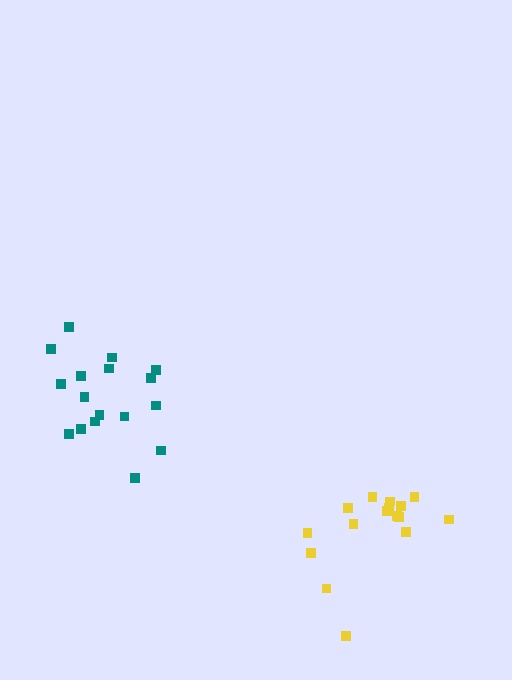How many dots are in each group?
Group 1: 16 dots, Group 2: 17 dots (33 total).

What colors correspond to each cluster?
The clusters are colored: yellow, teal.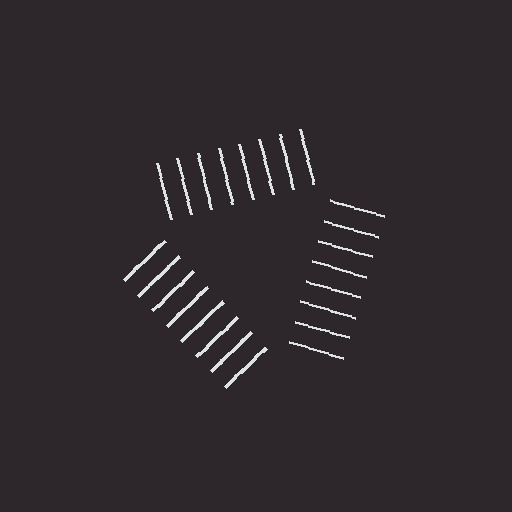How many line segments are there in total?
24 — 8 along each of the 3 edges.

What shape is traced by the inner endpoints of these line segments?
An illusory triangle — the line segments terminate on its edges but no continuous stroke is drawn.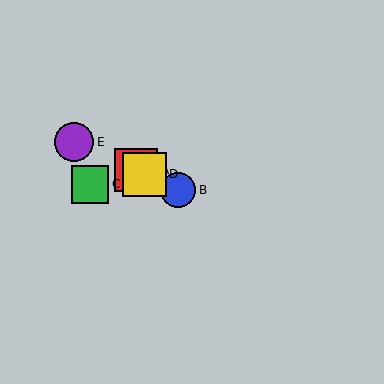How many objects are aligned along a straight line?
4 objects (A, B, D, E) are aligned along a straight line.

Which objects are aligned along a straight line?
Objects A, B, D, E are aligned along a straight line.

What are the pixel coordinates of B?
Object B is at (178, 190).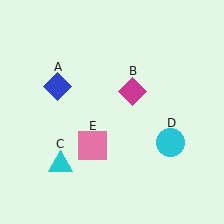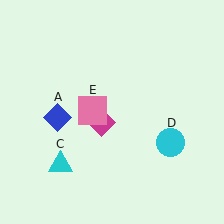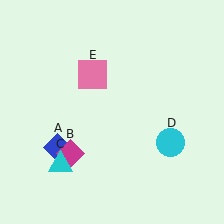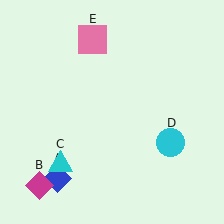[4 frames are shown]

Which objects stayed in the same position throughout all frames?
Cyan triangle (object C) and cyan circle (object D) remained stationary.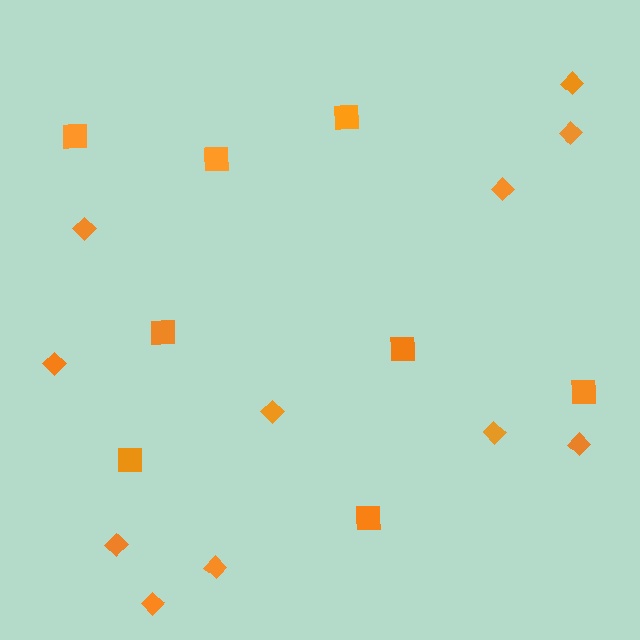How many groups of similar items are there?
There are 2 groups: one group of squares (8) and one group of diamonds (11).